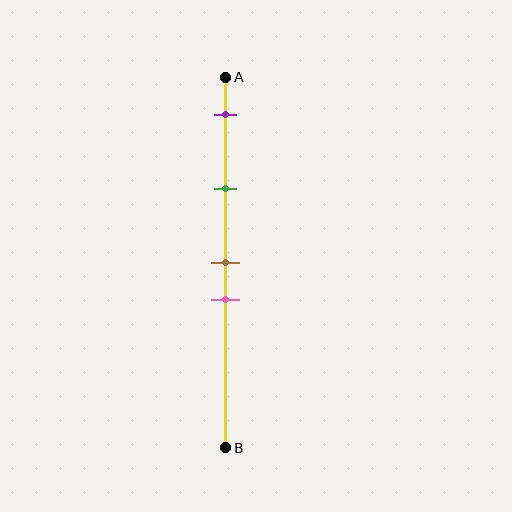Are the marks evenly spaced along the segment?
No, the marks are not evenly spaced.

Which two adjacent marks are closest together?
The brown and pink marks are the closest adjacent pair.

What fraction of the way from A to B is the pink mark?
The pink mark is approximately 60% (0.6) of the way from A to B.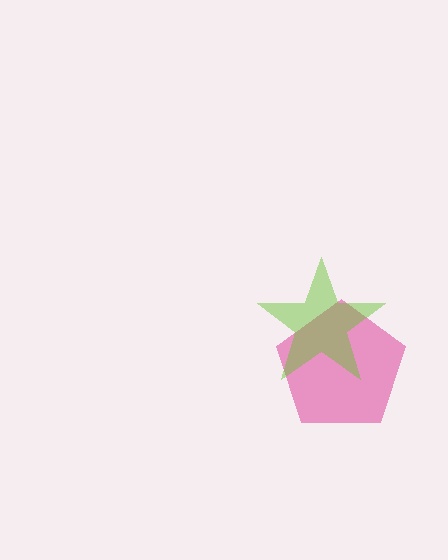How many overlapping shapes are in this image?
There are 2 overlapping shapes in the image.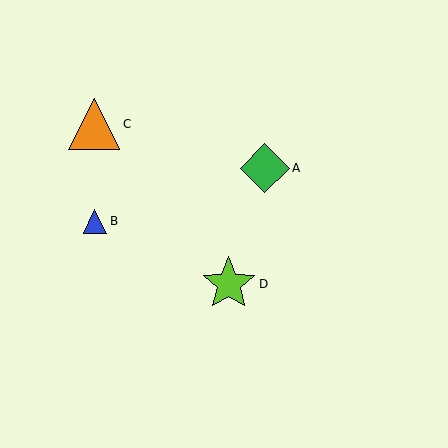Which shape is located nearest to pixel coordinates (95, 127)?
The orange triangle (labeled C) at (94, 124) is nearest to that location.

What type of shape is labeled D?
Shape D is a lime star.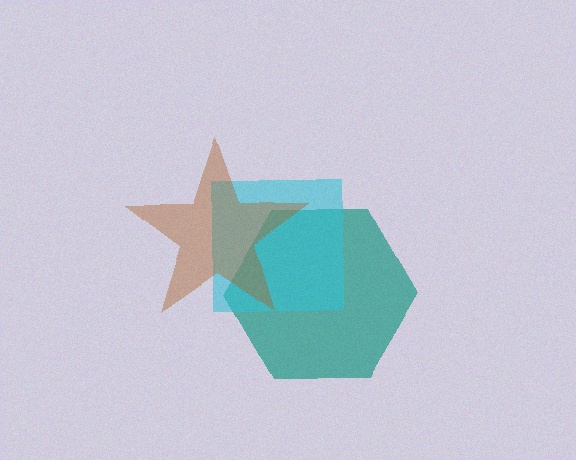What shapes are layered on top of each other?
The layered shapes are: a teal hexagon, a cyan square, a brown star.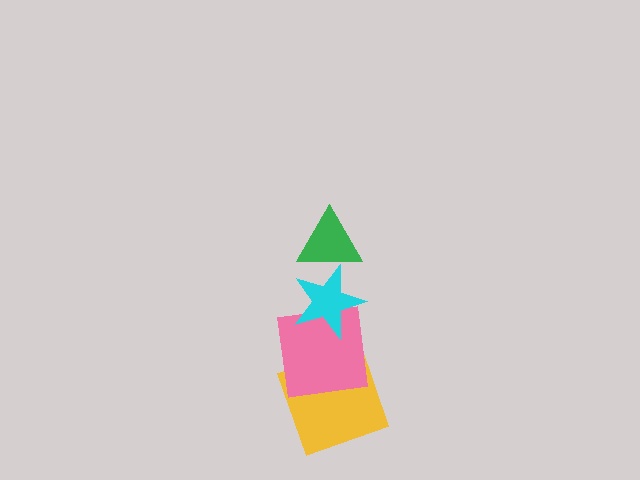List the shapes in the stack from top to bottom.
From top to bottom: the green triangle, the cyan star, the pink square, the yellow square.